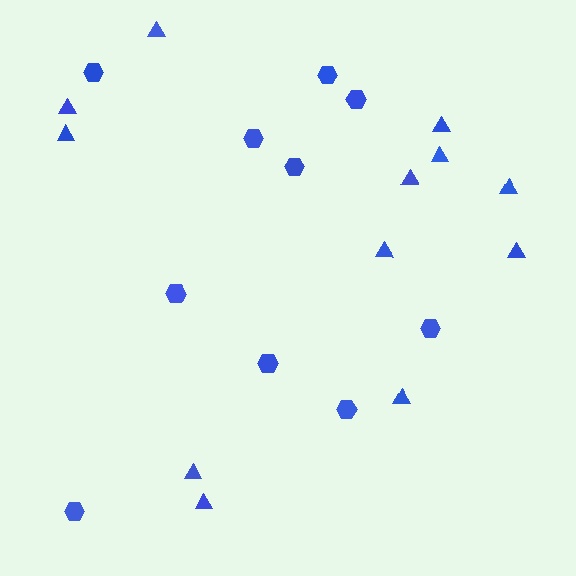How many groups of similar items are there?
There are 2 groups: one group of hexagons (10) and one group of triangles (12).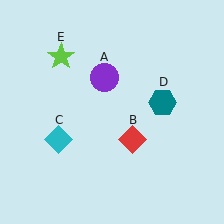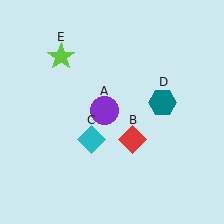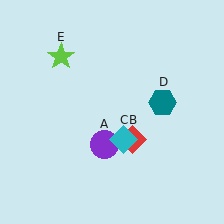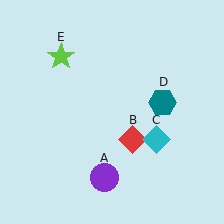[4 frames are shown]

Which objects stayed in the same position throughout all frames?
Red diamond (object B) and teal hexagon (object D) and lime star (object E) remained stationary.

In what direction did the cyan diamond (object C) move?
The cyan diamond (object C) moved right.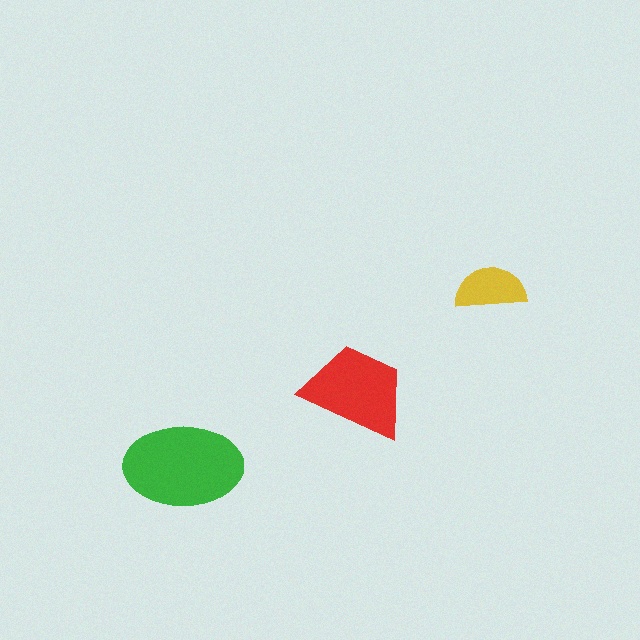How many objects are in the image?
There are 3 objects in the image.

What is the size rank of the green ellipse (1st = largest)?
1st.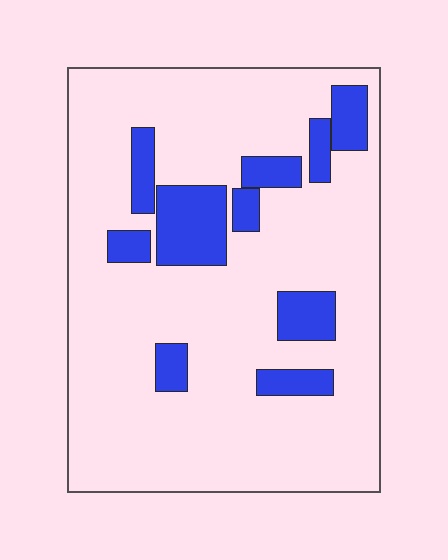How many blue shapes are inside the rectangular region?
10.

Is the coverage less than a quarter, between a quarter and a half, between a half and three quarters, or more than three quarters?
Less than a quarter.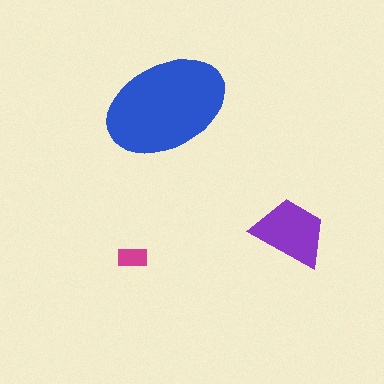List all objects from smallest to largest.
The magenta rectangle, the purple trapezoid, the blue ellipse.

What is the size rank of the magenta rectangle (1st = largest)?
3rd.